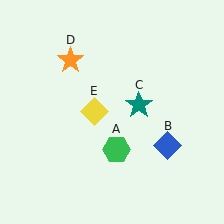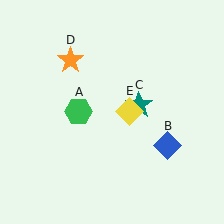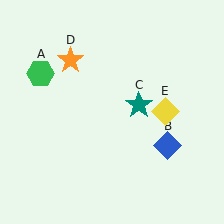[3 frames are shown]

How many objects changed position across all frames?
2 objects changed position: green hexagon (object A), yellow diamond (object E).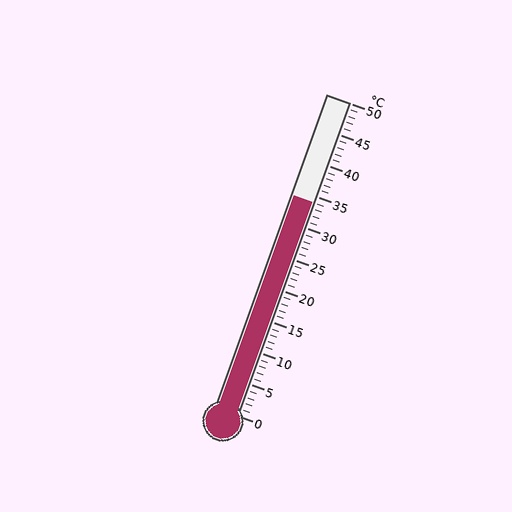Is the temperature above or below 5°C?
The temperature is above 5°C.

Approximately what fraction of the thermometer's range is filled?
The thermometer is filled to approximately 70% of its range.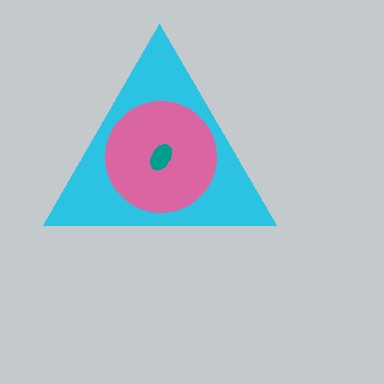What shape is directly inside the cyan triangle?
The pink circle.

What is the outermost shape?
The cyan triangle.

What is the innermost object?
The teal ellipse.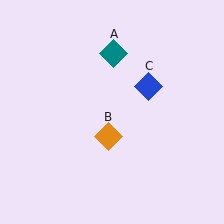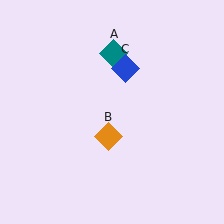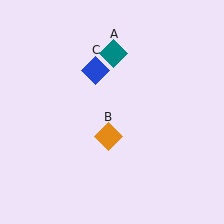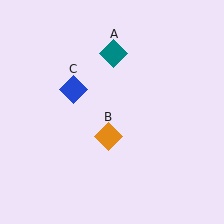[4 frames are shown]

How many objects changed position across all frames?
1 object changed position: blue diamond (object C).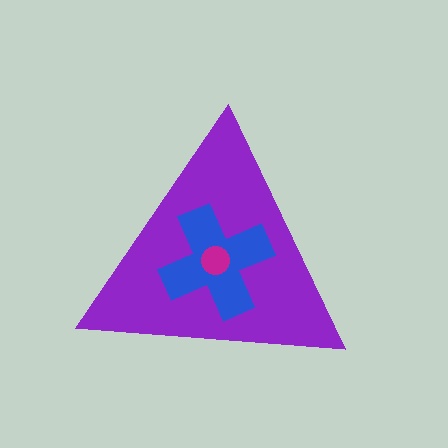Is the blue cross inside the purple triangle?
Yes.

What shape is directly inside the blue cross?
The magenta circle.